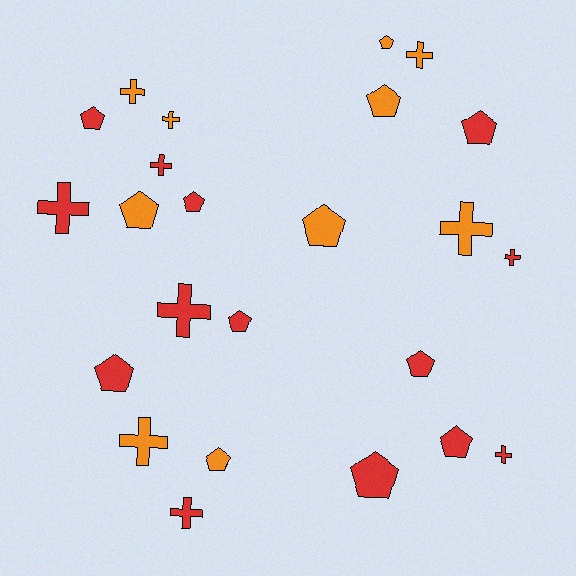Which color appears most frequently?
Red, with 14 objects.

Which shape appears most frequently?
Pentagon, with 13 objects.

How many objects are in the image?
There are 24 objects.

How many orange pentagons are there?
There are 5 orange pentagons.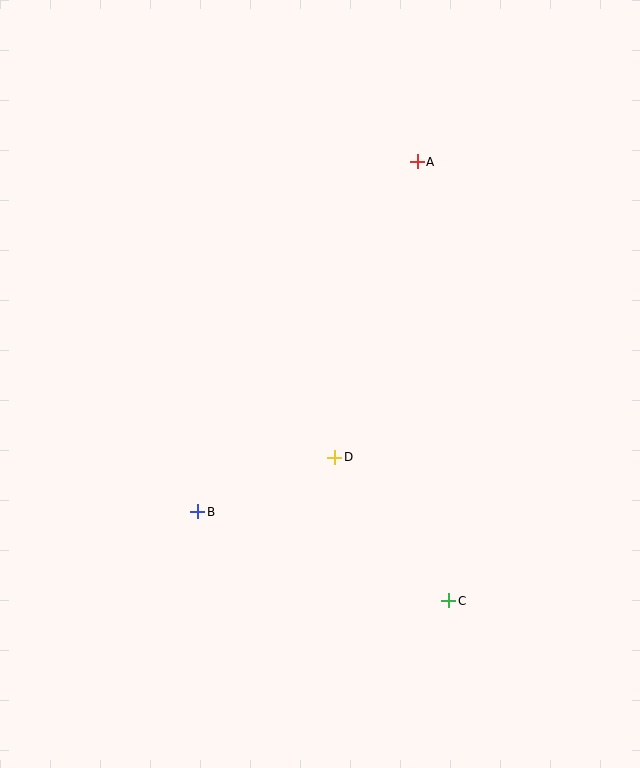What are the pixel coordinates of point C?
Point C is at (449, 601).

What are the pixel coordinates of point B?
Point B is at (198, 512).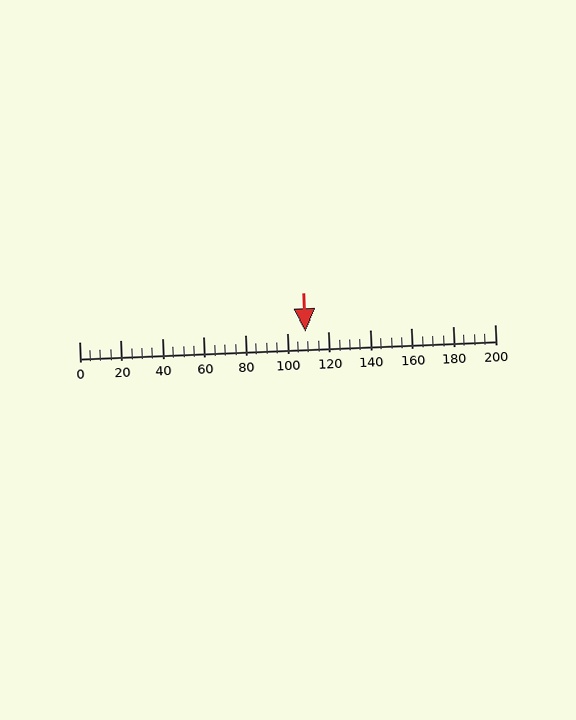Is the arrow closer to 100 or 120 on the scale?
The arrow is closer to 100.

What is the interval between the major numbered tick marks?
The major tick marks are spaced 20 units apart.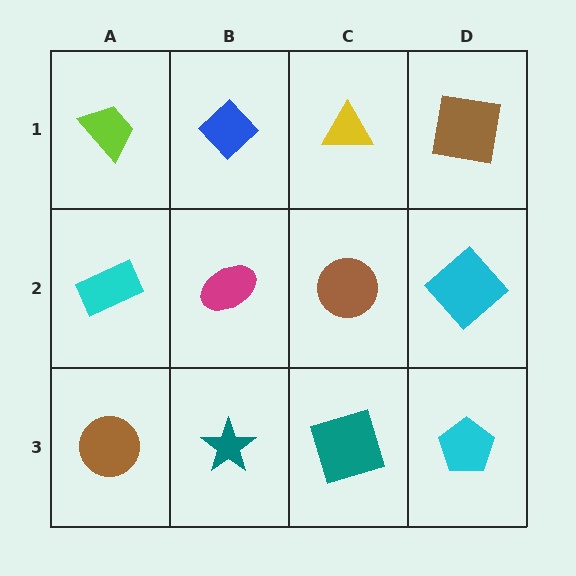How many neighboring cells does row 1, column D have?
2.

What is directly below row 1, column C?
A brown circle.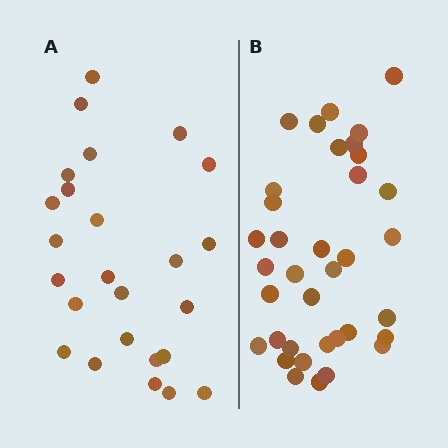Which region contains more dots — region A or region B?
Region B (the right region) has more dots.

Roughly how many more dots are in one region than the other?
Region B has roughly 12 or so more dots than region A.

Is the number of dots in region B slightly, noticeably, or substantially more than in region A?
Region B has noticeably more, but not dramatically so. The ratio is roughly 1.4 to 1.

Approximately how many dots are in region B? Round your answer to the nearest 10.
About 40 dots. (The exact count is 36, which rounds to 40.)